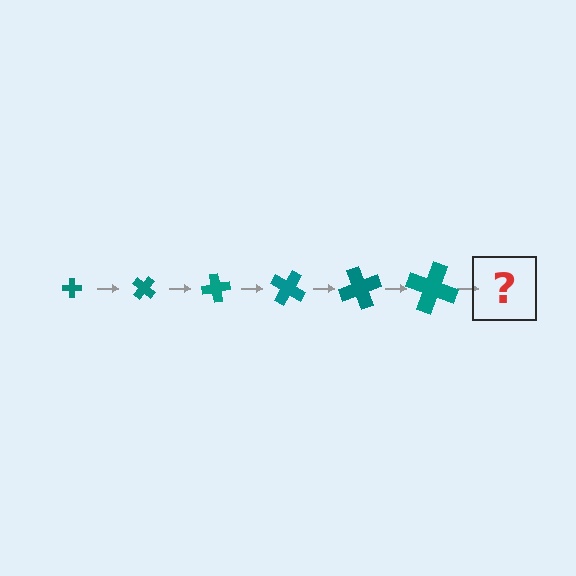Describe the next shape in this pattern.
It should be a cross, larger than the previous one and rotated 240 degrees from the start.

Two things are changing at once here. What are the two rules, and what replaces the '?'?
The two rules are that the cross grows larger each step and it rotates 40 degrees each step. The '?' should be a cross, larger than the previous one and rotated 240 degrees from the start.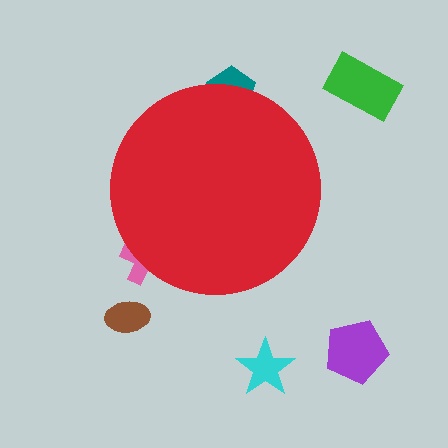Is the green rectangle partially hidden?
No, the green rectangle is fully visible.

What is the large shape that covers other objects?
A red circle.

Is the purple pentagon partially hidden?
No, the purple pentagon is fully visible.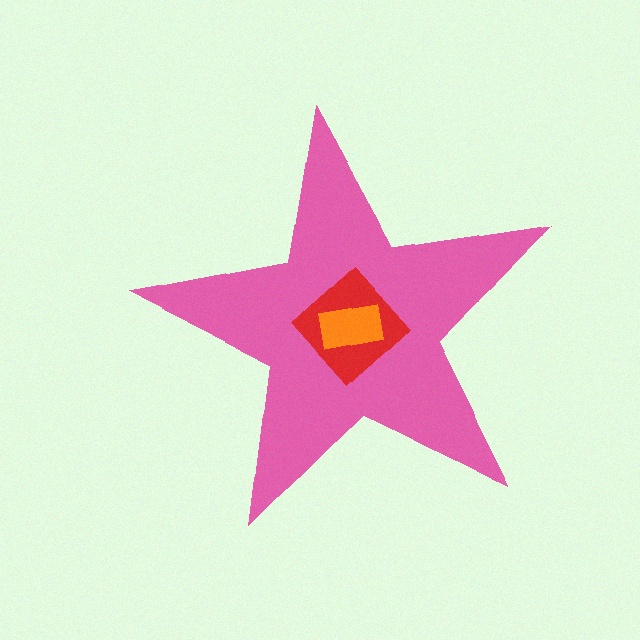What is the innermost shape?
The orange rectangle.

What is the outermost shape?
The pink star.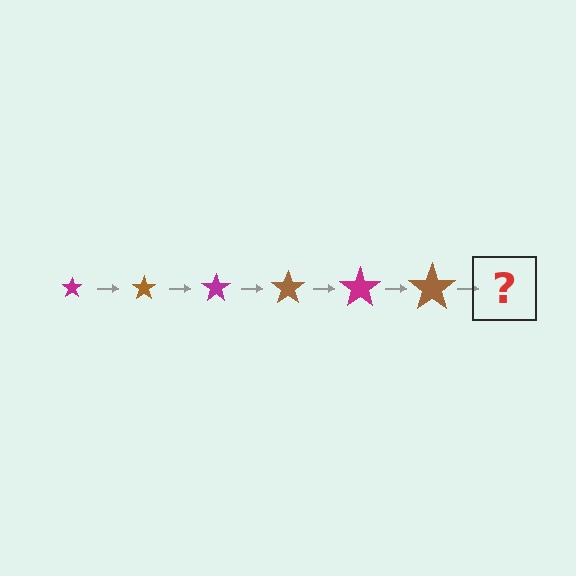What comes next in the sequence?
The next element should be a magenta star, larger than the previous one.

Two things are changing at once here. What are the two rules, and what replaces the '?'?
The two rules are that the star grows larger each step and the color cycles through magenta and brown. The '?' should be a magenta star, larger than the previous one.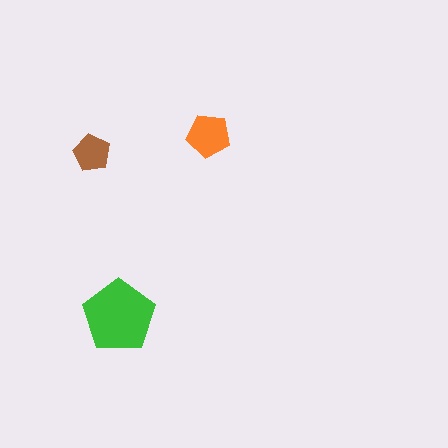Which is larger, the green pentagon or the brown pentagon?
The green one.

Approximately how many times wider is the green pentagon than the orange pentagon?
About 1.5 times wider.